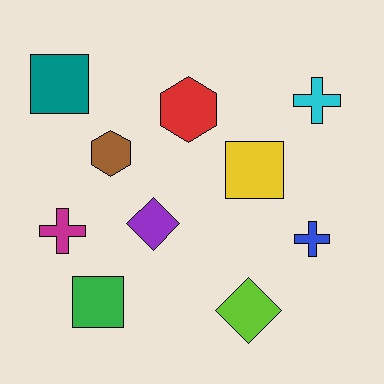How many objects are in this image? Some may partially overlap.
There are 10 objects.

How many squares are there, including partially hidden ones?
There are 3 squares.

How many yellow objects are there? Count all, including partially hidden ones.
There is 1 yellow object.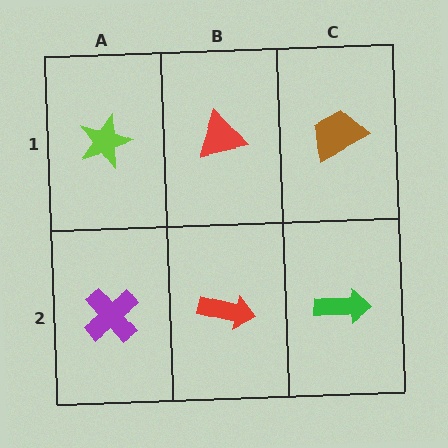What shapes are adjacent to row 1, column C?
A green arrow (row 2, column C), a red triangle (row 1, column B).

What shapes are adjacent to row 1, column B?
A red arrow (row 2, column B), a lime star (row 1, column A), a brown trapezoid (row 1, column C).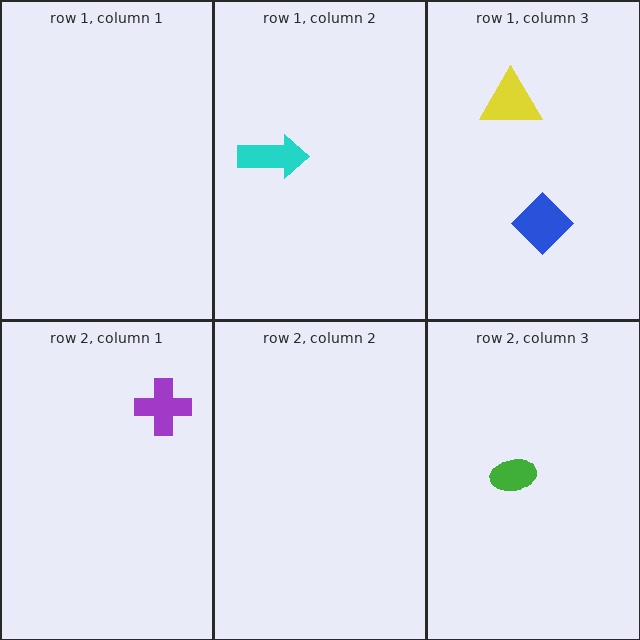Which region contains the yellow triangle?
The row 1, column 3 region.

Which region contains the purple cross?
The row 2, column 1 region.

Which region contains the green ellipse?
The row 2, column 3 region.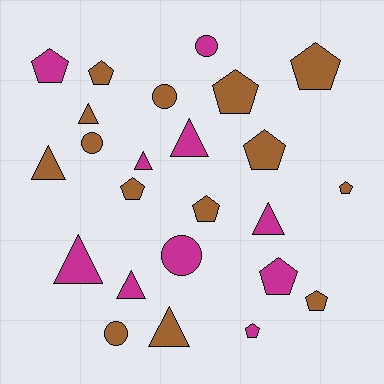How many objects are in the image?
There are 24 objects.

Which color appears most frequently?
Brown, with 14 objects.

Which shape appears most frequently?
Pentagon, with 11 objects.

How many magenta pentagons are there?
There are 3 magenta pentagons.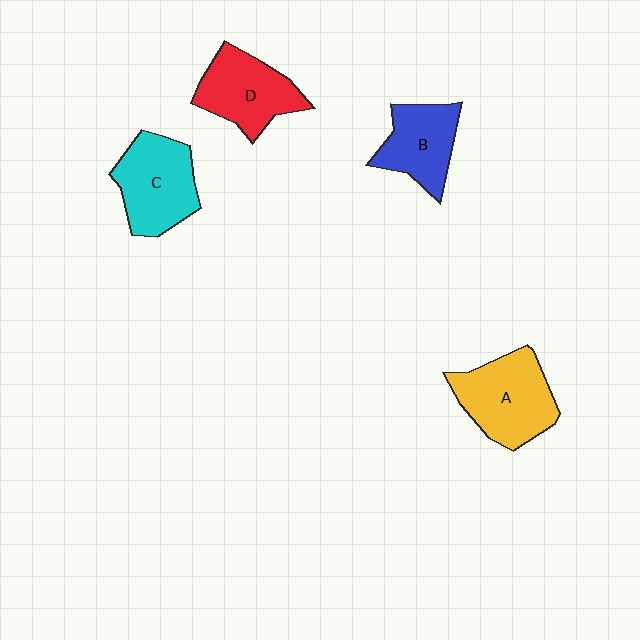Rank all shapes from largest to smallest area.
From largest to smallest: A (yellow), C (cyan), D (red), B (blue).